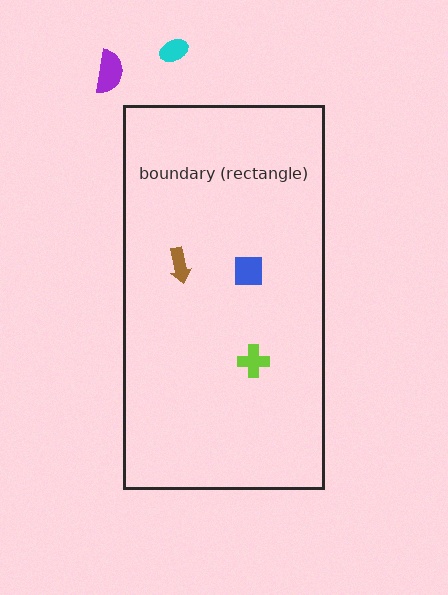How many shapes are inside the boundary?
3 inside, 2 outside.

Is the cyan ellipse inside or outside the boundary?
Outside.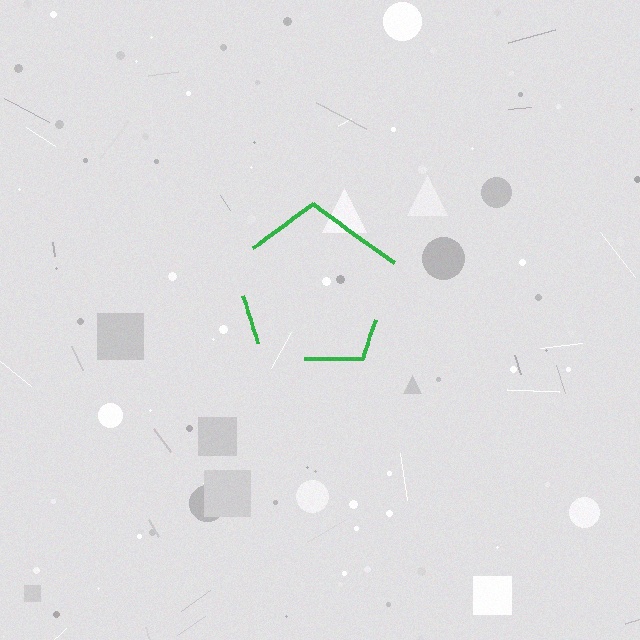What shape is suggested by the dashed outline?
The dashed outline suggests a pentagon.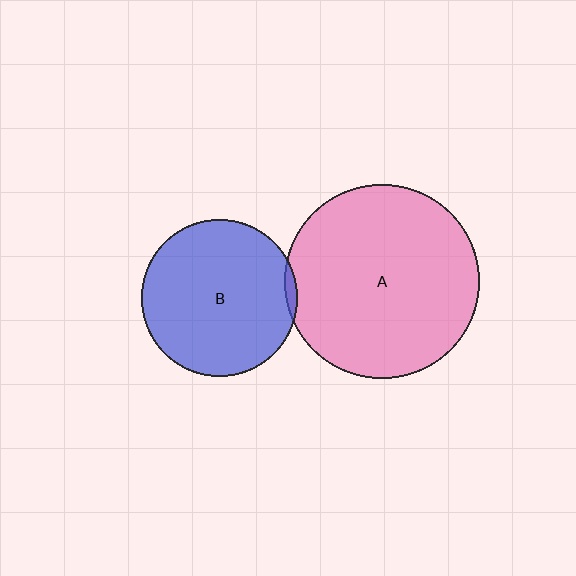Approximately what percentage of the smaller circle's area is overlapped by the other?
Approximately 5%.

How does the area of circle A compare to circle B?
Approximately 1.5 times.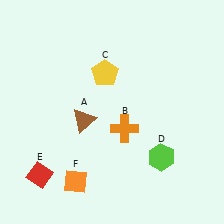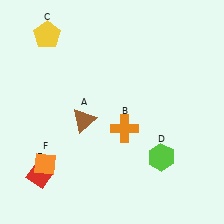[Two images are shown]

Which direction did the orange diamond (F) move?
The orange diamond (F) moved left.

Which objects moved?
The objects that moved are: the yellow pentagon (C), the orange diamond (F).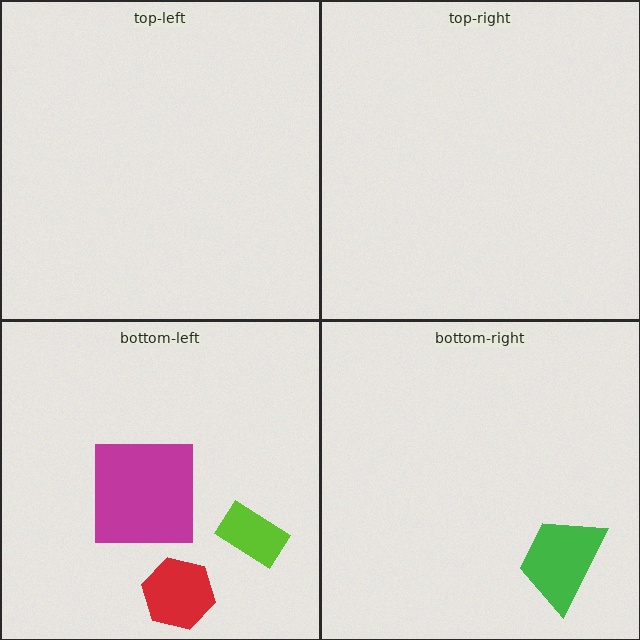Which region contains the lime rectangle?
The bottom-left region.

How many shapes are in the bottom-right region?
1.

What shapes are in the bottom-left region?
The red hexagon, the lime rectangle, the magenta square.